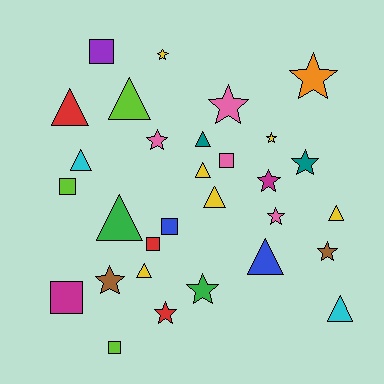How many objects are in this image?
There are 30 objects.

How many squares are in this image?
There are 7 squares.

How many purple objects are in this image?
There is 1 purple object.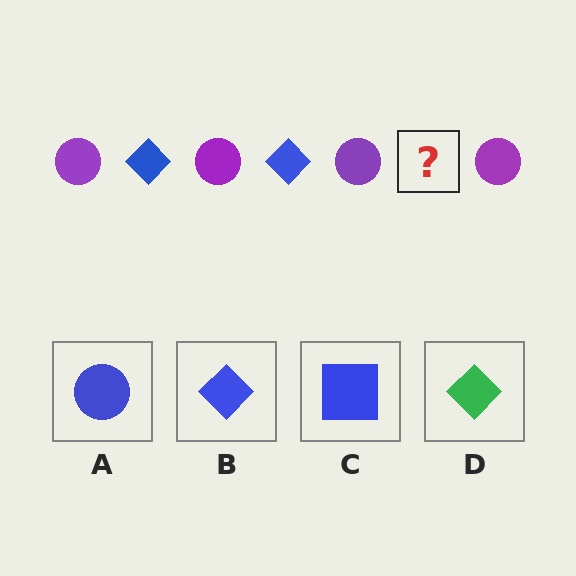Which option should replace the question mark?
Option B.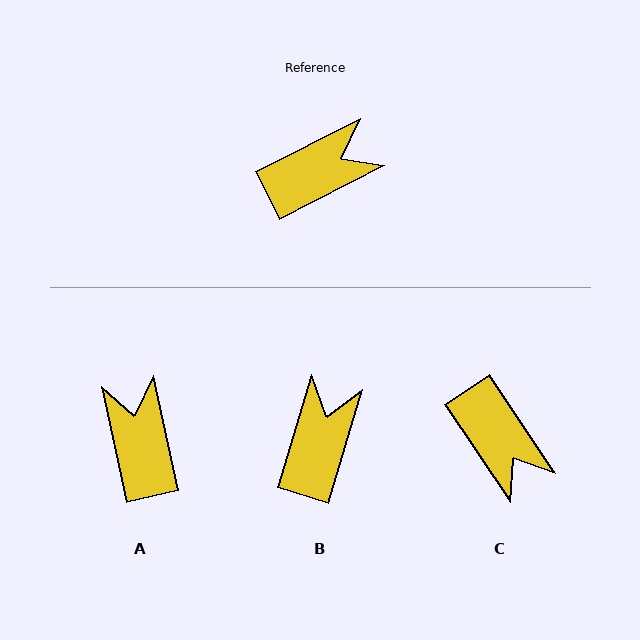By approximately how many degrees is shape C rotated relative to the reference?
Approximately 83 degrees clockwise.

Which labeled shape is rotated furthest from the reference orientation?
C, about 83 degrees away.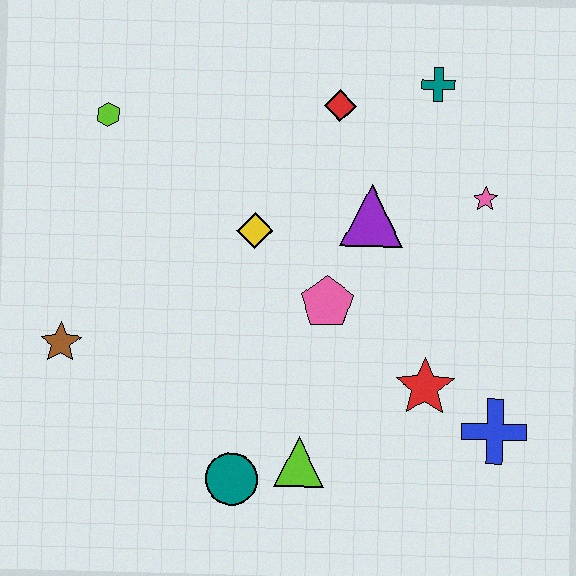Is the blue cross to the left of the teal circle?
No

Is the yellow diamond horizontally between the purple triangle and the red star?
No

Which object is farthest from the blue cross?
The lime hexagon is farthest from the blue cross.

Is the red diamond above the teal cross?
No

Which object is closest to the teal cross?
The red diamond is closest to the teal cross.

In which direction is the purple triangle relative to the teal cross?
The purple triangle is below the teal cross.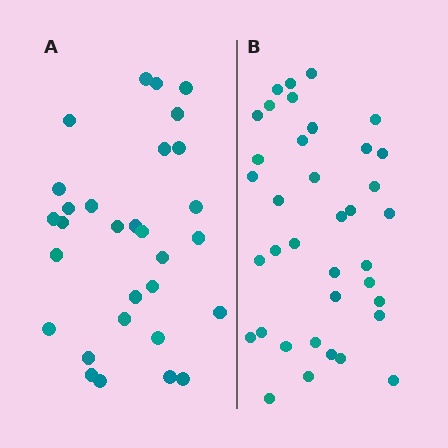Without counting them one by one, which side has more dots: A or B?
Region B (the right region) has more dots.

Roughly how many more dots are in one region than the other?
Region B has roughly 8 or so more dots than region A.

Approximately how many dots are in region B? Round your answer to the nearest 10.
About 40 dots. (The exact count is 37, which rounds to 40.)